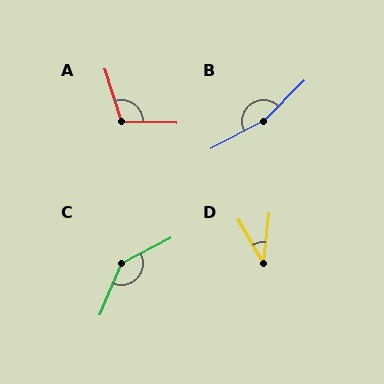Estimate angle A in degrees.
Approximately 110 degrees.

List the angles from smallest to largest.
D (35°), A (110°), C (140°), B (163°).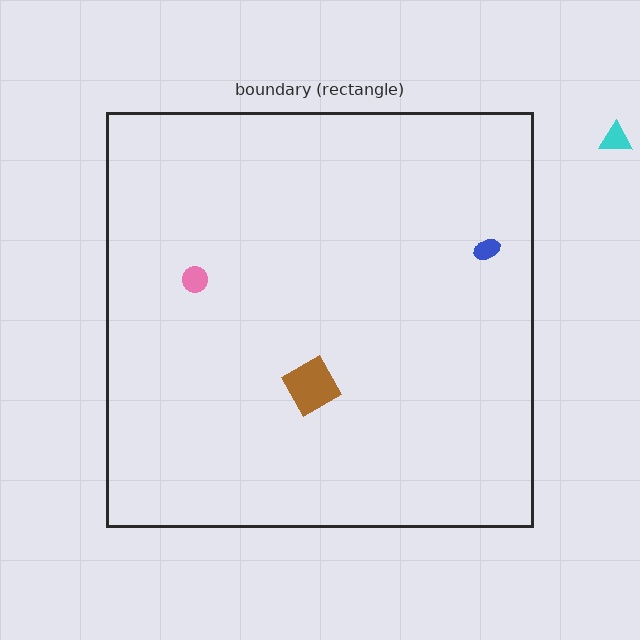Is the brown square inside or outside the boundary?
Inside.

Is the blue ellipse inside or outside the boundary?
Inside.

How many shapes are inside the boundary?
3 inside, 1 outside.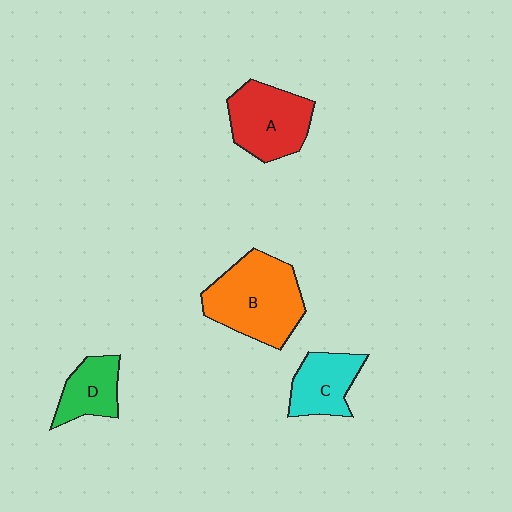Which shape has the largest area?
Shape B (orange).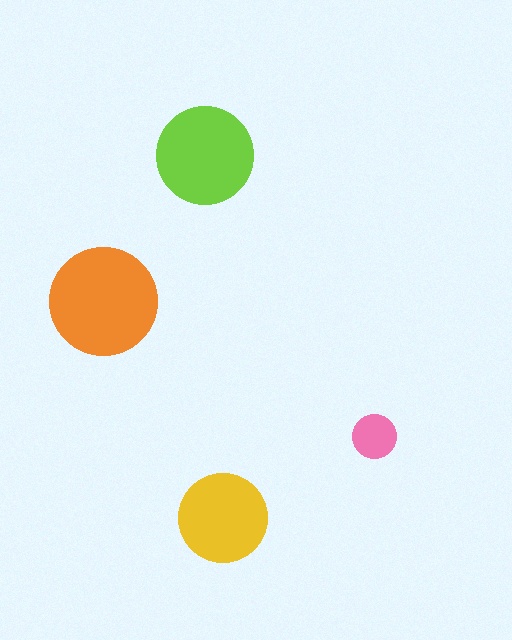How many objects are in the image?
There are 4 objects in the image.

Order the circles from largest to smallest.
the orange one, the lime one, the yellow one, the pink one.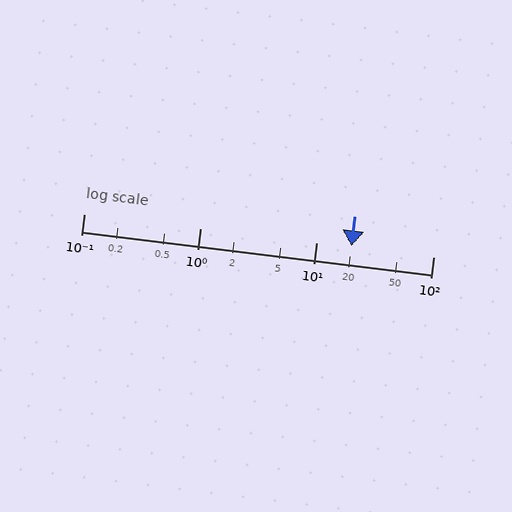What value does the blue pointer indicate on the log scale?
The pointer indicates approximately 20.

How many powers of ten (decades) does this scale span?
The scale spans 3 decades, from 0.1 to 100.